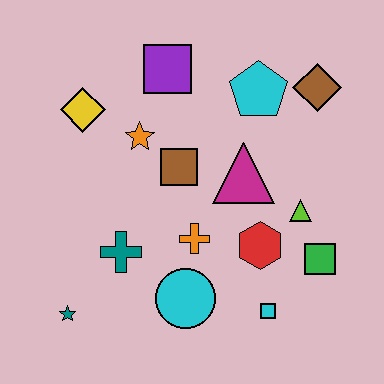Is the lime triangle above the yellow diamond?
No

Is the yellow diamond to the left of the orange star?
Yes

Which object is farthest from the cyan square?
The yellow diamond is farthest from the cyan square.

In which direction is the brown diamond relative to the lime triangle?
The brown diamond is above the lime triangle.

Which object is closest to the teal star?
The teal cross is closest to the teal star.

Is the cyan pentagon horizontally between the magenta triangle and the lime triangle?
Yes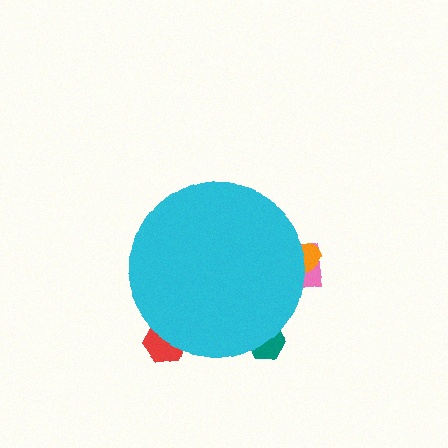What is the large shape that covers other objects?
A cyan circle.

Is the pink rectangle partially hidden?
Yes, the pink rectangle is partially hidden behind the cyan circle.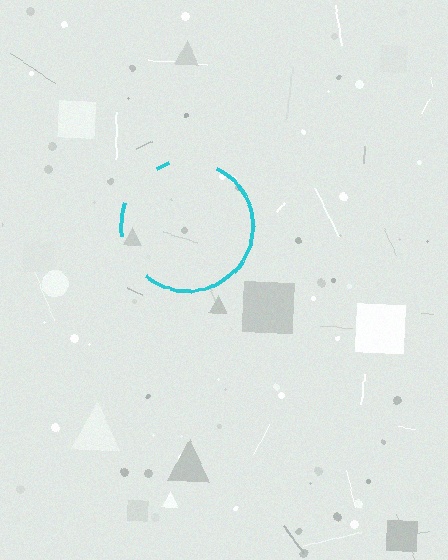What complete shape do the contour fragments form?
The contour fragments form a circle.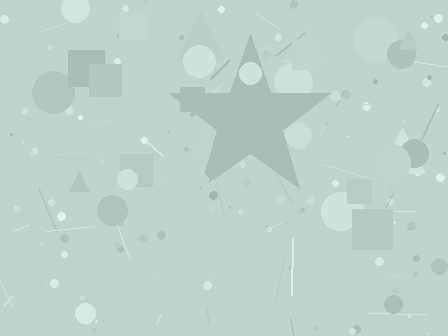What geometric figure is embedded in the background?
A star is embedded in the background.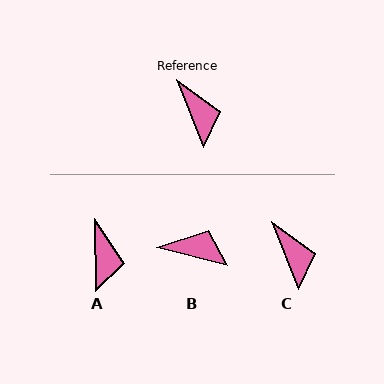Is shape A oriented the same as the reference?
No, it is off by about 20 degrees.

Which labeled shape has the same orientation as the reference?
C.